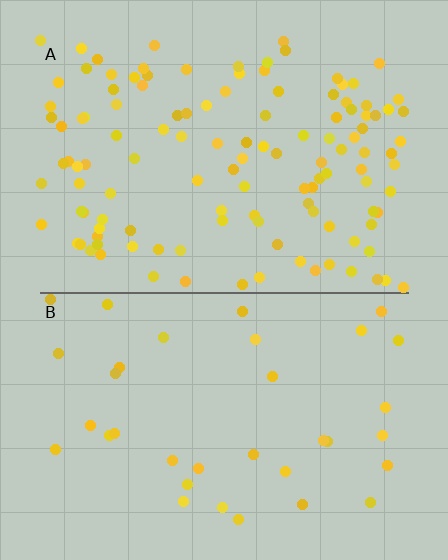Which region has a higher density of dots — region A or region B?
A (the top).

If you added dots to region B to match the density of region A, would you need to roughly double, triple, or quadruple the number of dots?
Approximately triple.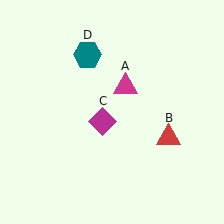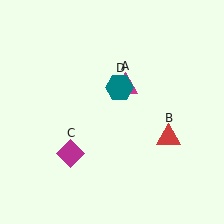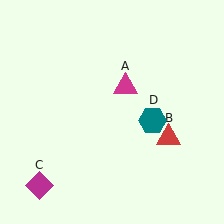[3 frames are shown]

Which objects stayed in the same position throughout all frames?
Magenta triangle (object A) and red triangle (object B) remained stationary.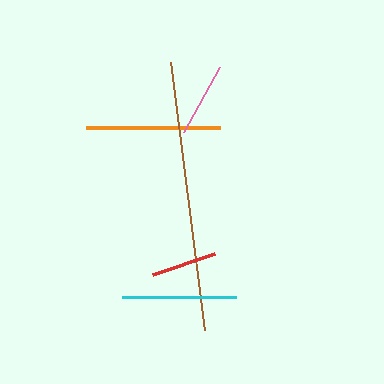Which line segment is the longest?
The brown line is the longest at approximately 270 pixels.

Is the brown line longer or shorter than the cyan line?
The brown line is longer than the cyan line.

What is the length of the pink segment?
The pink segment is approximately 75 pixels long.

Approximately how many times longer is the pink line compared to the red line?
The pink line is approximately 1.1 times the length of the red line.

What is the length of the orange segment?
The orange segment is approximately 134 pixels long.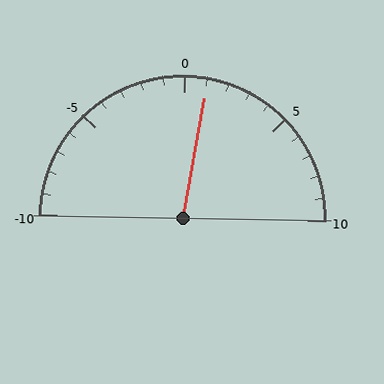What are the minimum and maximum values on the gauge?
The gauge ranges from -10 to 10.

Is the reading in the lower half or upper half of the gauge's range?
The reading is in the upper half of the range (-10 to 10).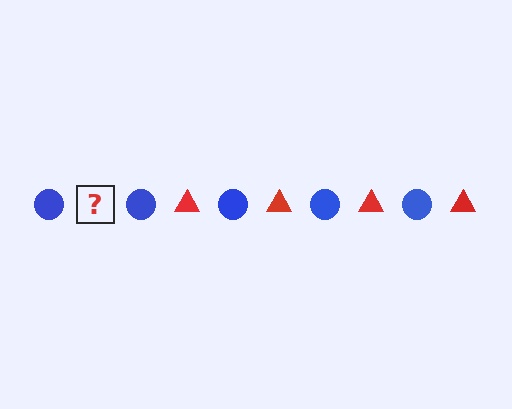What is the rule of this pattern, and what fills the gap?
The rule is that the pattern alternates between blue circle and red triangle. The gap should be filled with a red triangle.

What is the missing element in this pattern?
The missing element is a red triangle.